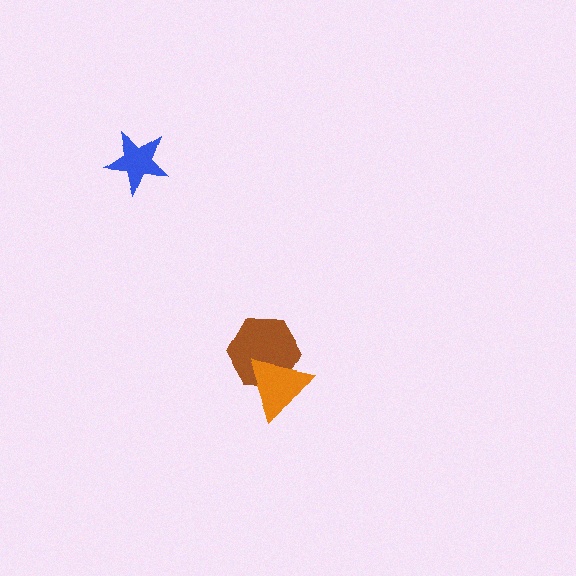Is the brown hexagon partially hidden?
Yes, it is partially covered by another shape.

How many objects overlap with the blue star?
0 objects overlap with the blue star.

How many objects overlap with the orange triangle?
1 object overlaps with the orange triangle.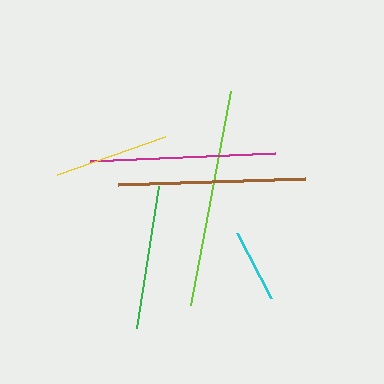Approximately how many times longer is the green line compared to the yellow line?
The green line is approximately 1.2 times the length of the yellow line.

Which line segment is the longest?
The lime line is the longest at approximately 217 pixels.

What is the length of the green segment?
The green segment is approximately 143 pixels long.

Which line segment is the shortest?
The cyan line is the shortest at approximately 74 pixels.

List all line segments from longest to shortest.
From longest to shortest: lime, brown, magenta, green, yellow, cyan.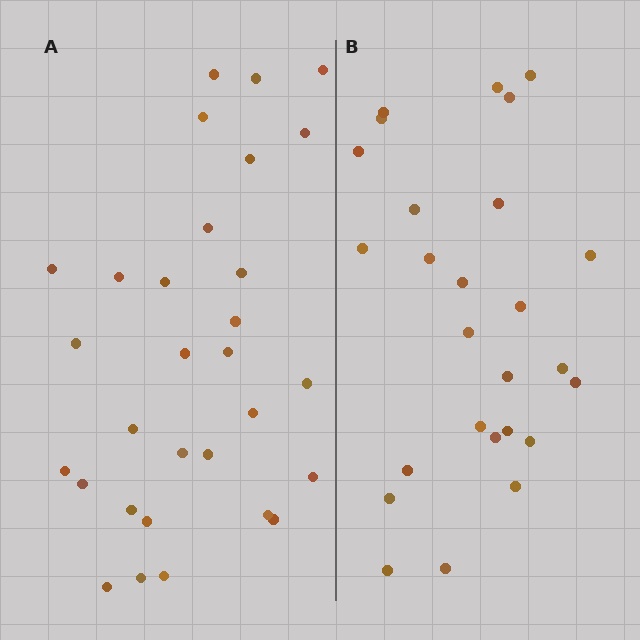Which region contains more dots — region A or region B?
Region A (the left region) has more dots.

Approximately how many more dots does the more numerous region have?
Region A has about 4 more dots than region B.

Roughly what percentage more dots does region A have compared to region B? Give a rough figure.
About 15% more.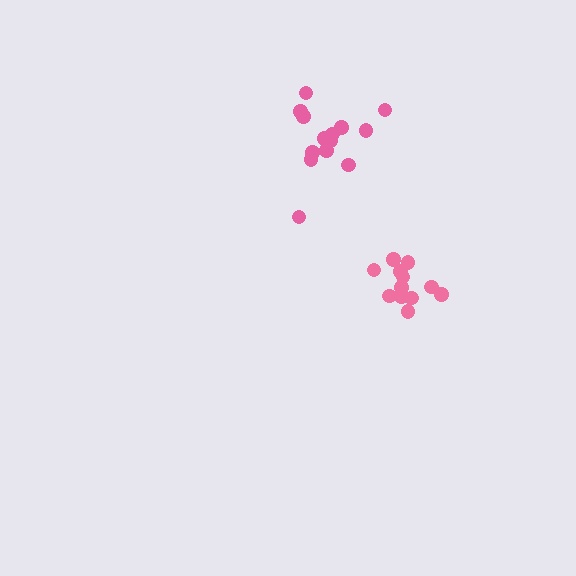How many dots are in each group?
Group 1: 12 dots, Group 2: 14 dots (26 total).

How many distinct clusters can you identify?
There are 2 distinct clusters.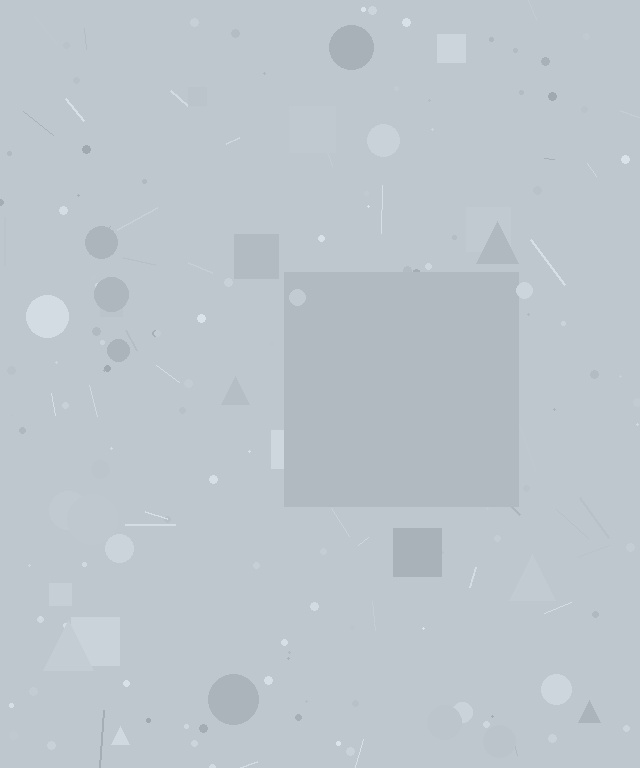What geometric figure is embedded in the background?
A square is embedded in the background.